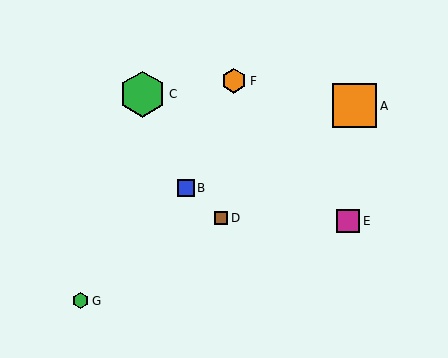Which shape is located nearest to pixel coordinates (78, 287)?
The green hexagon (labeled G) at (81, 301) is nearest to that location.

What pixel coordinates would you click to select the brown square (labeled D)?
Click at (221, 218) to select the brown square D.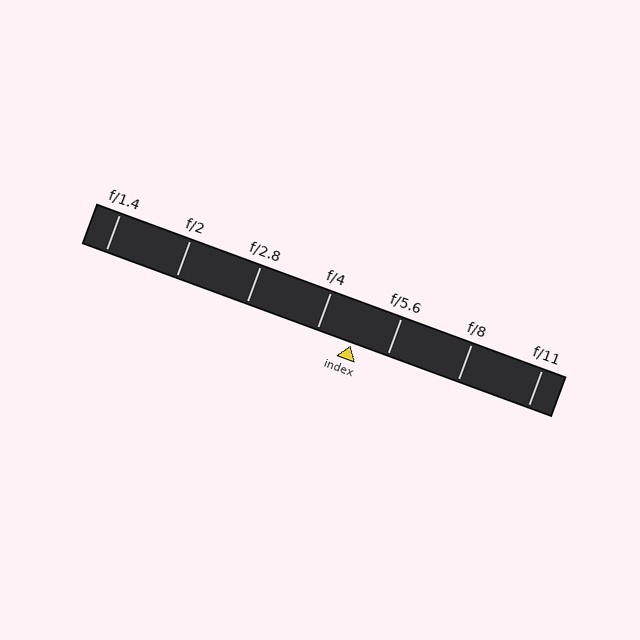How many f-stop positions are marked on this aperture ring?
There are 7 f-stop positions marked.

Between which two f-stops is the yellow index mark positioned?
The index mark is between f/4 and f/5.6.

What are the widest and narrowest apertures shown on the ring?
The widest aperture shown is f/1.4 and the narrowest is f/11.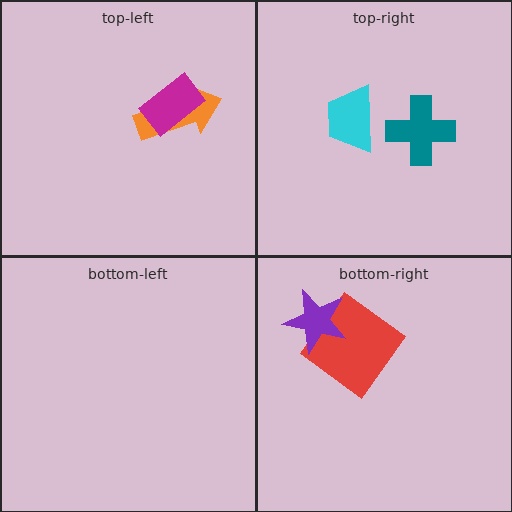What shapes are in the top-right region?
The teal cross, the cyan trapezoid.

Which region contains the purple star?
The bottom-right region.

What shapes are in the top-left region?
The orange arrow, the magenta rectangle.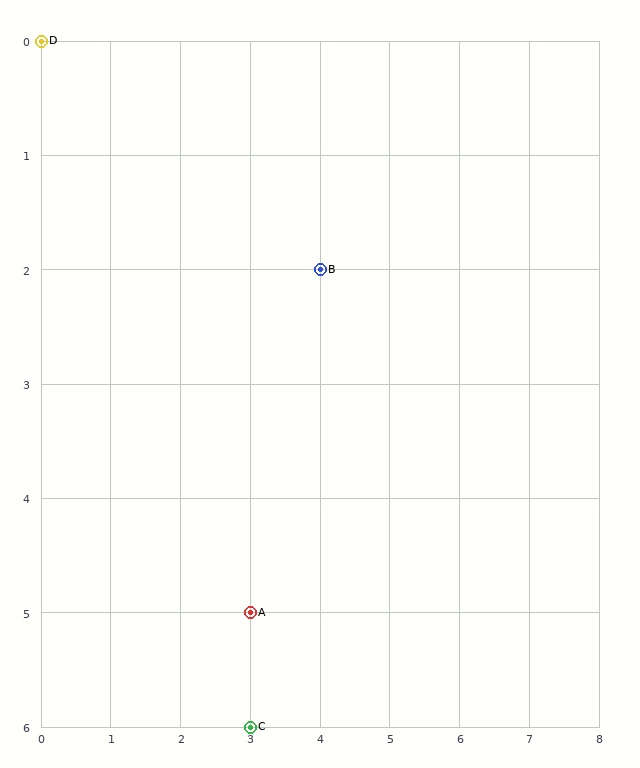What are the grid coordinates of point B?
Point B is at grid coordinates (4, 2).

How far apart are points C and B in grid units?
Points C and B are 1 column and 4 rows apart (about 4.1 grid units diagonally).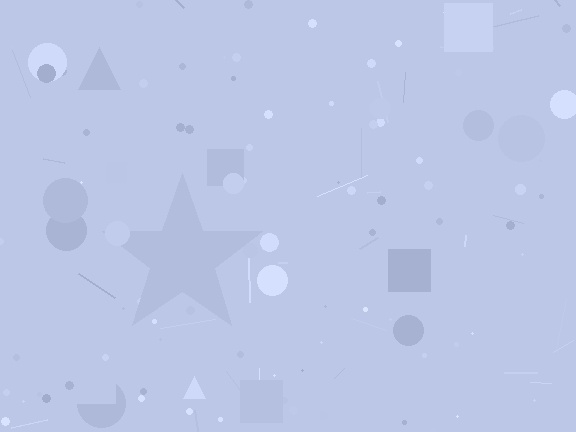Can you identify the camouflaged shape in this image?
The camouflaged shape is a star.